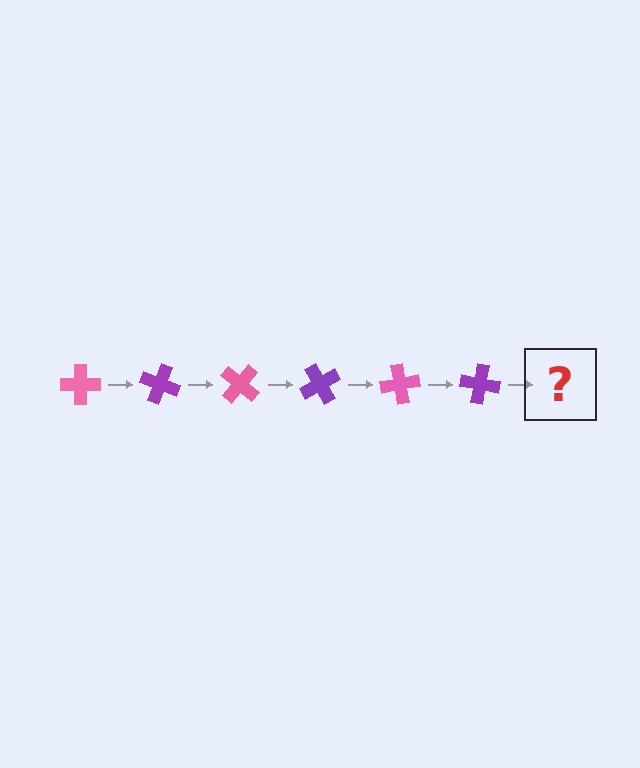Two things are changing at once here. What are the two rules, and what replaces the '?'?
The two rules are that it rotates 20 degrees each step and the color cycles through pink and purple. The '?' should be a pink cross, rotated 120 degrees from the start.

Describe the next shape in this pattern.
It should be a pink cross, rotated 120 degrees from the start.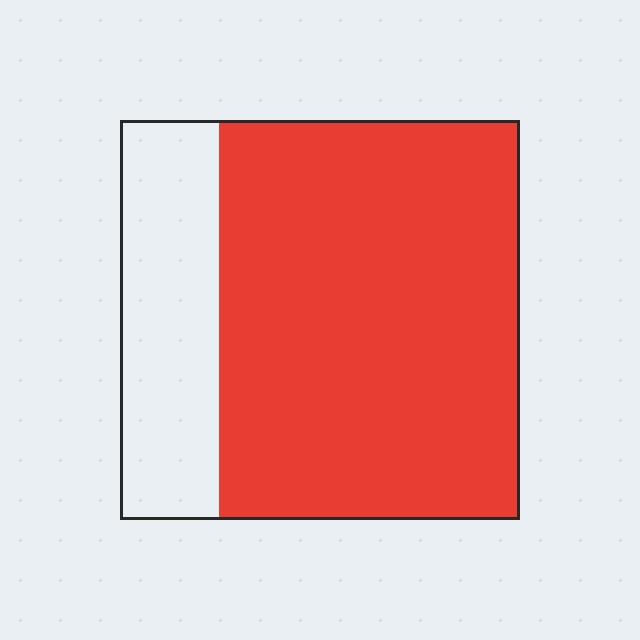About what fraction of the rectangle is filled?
About three quarters (3/4).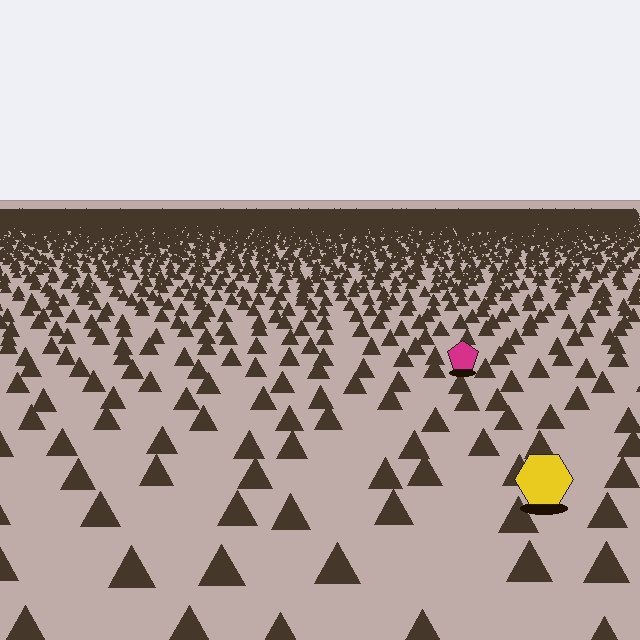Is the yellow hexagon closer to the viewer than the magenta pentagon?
Yes. The yellow hexagon is closer — you can tell from the texture gradient: the ground texture is coarser near it.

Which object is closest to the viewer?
The yellow hexagon is closest. The texture marks near it are larger and more spread out.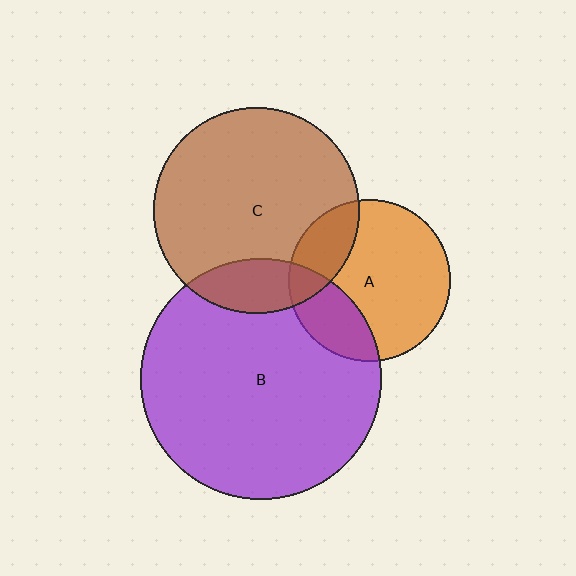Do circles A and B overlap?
Yes.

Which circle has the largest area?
Circle B (purple).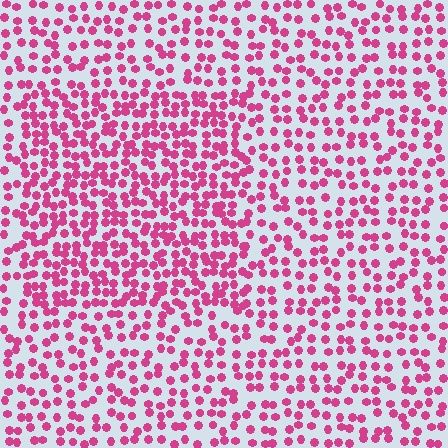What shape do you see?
I see a rectangle.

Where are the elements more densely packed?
The elements are more densely packed inside the rectangle boundary.